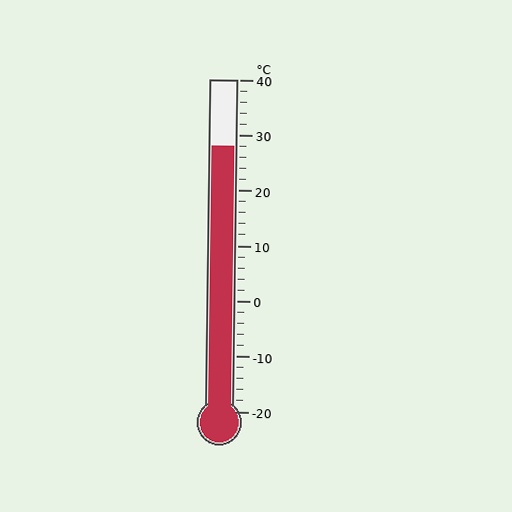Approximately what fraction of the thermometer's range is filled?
The thermometer is filled to approximately 80% of its range.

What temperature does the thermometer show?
The thermometer shows approximately 28°C.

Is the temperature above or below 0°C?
The temperature is above 0°C.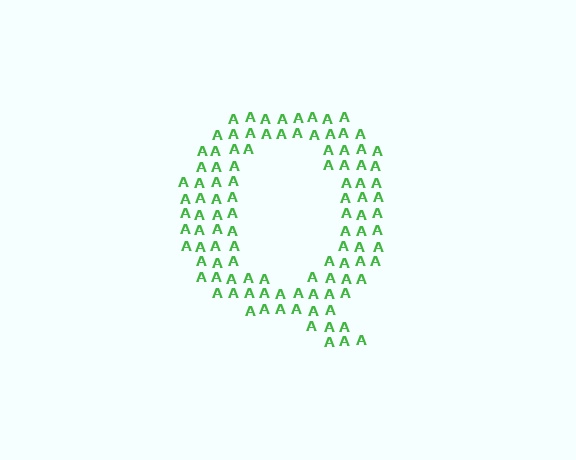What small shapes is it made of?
It is made of small letter A's.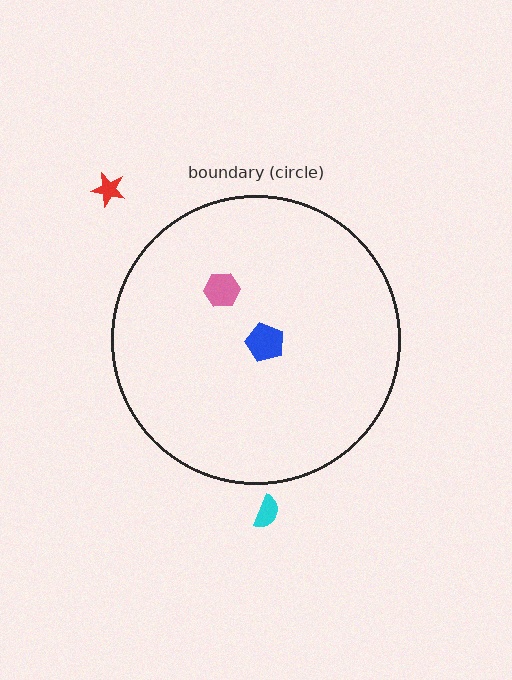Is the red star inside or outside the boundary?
Outside.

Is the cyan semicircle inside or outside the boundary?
Outside.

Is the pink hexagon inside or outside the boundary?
Inside.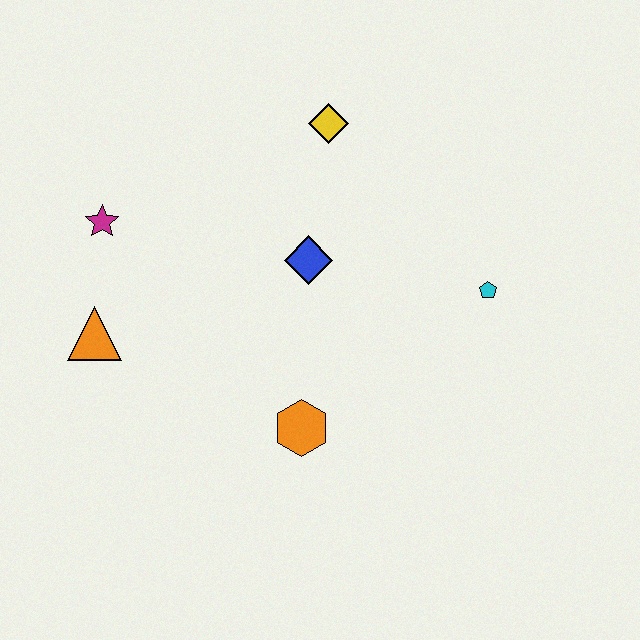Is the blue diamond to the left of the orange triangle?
No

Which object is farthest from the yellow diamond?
The orange triangle is farthest from the yellow diamond.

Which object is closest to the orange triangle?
The magenta star is closest to the orange triangle.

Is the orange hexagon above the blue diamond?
No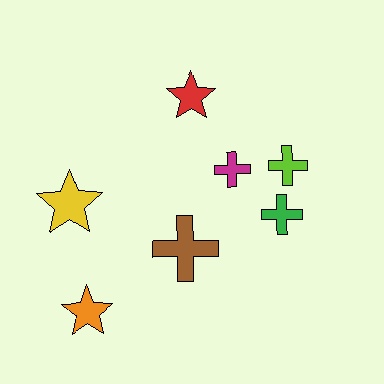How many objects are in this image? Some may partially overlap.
There are 7 objects.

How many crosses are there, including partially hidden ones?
There are 4 crosses.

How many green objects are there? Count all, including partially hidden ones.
There is 1 green object.